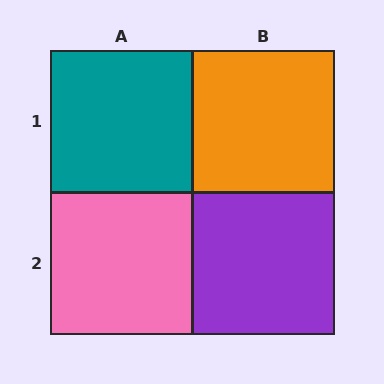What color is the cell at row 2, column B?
Purple.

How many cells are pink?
1 cell is pink.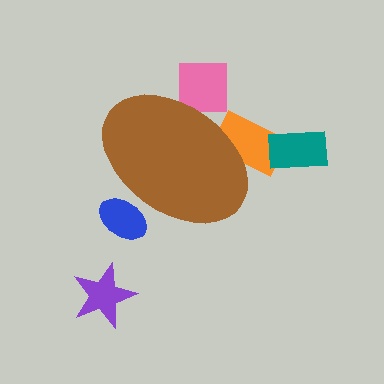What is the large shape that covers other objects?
A brown ellipse.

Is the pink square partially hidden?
Yes, the pink square is partially hidden behind the brown ellipse.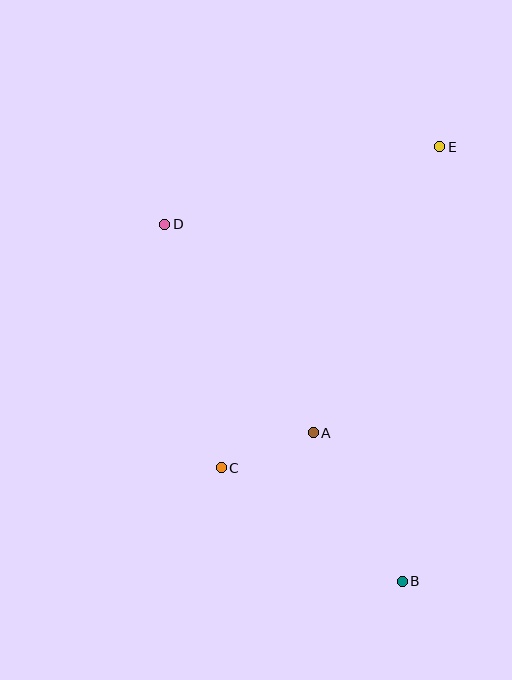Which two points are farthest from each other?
Points B and E are farthest from each other.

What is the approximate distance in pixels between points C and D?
The distance between C and D is approximately 250 pixels.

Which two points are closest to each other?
Points A and C are closest to each other.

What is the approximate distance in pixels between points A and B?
The distance between A and B is approximately 173 pixels.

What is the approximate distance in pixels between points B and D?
The distance between B and D is approximately 429 pixels.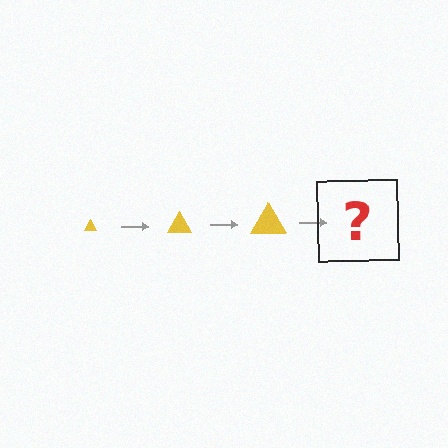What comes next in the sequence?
The next element should be a yellow triangle, larger than the previous one.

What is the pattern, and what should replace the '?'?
The pattern is that the triangle gets progressively larger each step. The '?' should be a yellow triangle, larger than the previous one.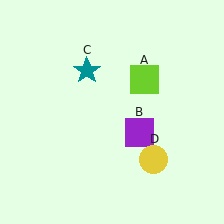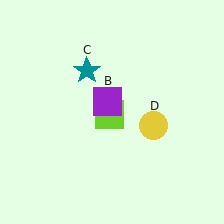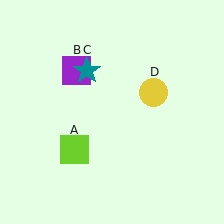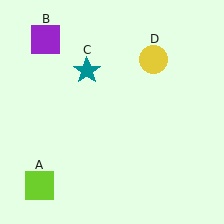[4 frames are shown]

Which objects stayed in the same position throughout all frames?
Teal star (object C) remained stationary.